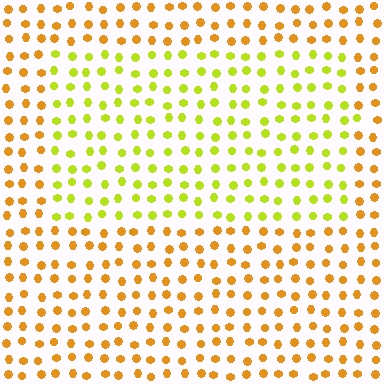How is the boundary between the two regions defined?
The boundary is defined purely by a slight shift in hue (about 39 degrees). Spacing, size, and orientation are identical on both sides.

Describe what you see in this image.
The image is filled with small orange elements in a uniform arrangement. A rectangle-shaped region is visible where the elements are tinted to a slightly different hue, forming a subtle color boundary.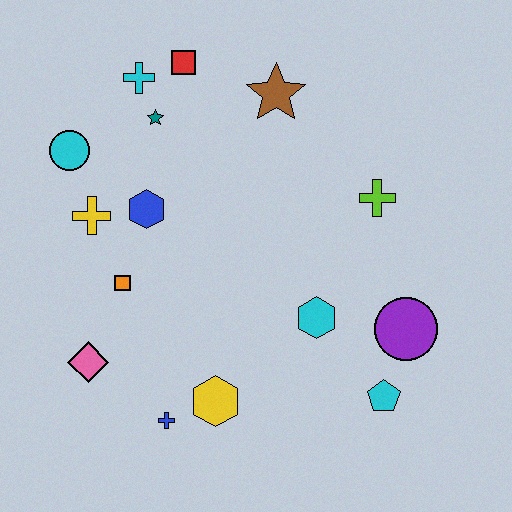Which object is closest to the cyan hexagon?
The purple circle is closest to the cyan hexagon.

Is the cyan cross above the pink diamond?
Yes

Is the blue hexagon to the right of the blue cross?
No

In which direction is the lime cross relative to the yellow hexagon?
The lime cross is above the yellow hexagon.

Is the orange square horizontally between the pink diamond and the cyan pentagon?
Yes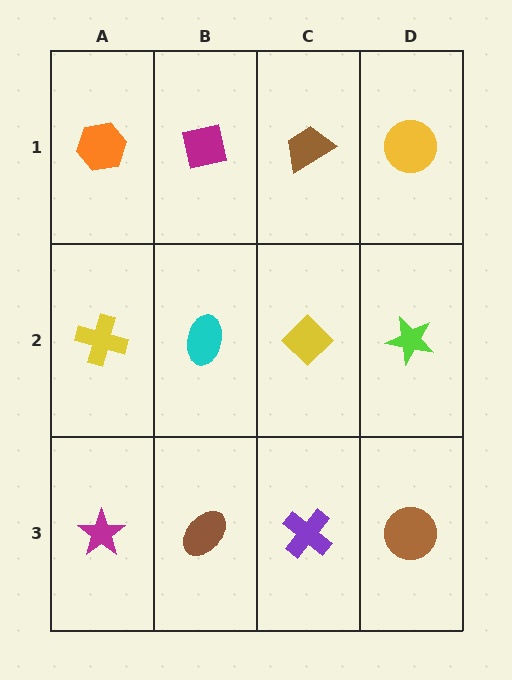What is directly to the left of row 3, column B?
A magenta star.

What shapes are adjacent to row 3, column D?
A lime star (row 2, column D), a purple cross (row 3, column C).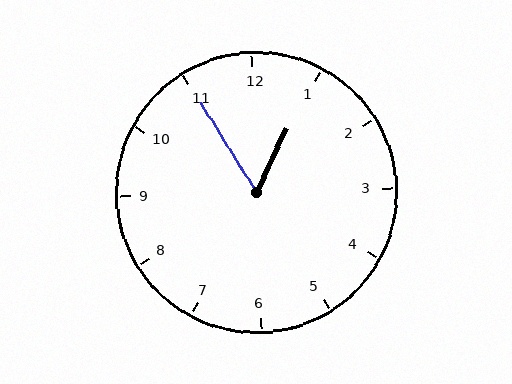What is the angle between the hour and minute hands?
Approximately 58 degrees.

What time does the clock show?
12:55.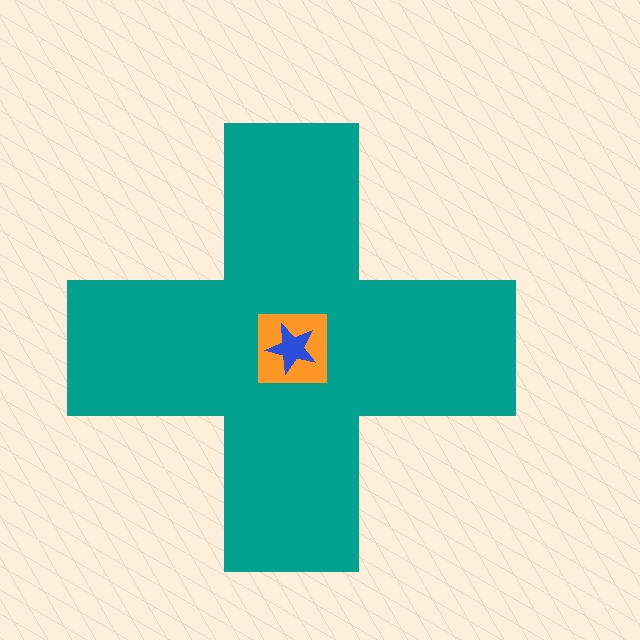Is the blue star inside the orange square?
Yes.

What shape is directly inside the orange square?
The blue star.